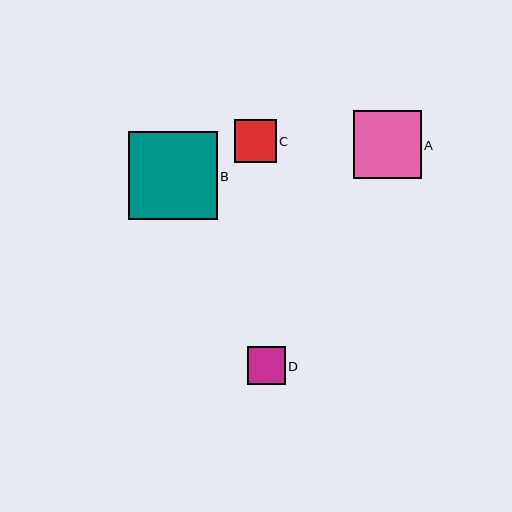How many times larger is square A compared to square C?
Square A is approximately 1.6 times the size of square C.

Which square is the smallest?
Square D is the smallest with a size of approximately 38 pixels.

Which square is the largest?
Square B is the largest with a size of approximately 89 pixels.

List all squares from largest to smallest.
From largest to smallest: B, A, C, D.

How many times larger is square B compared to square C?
Square B is approximately 2.1 times the size of square C.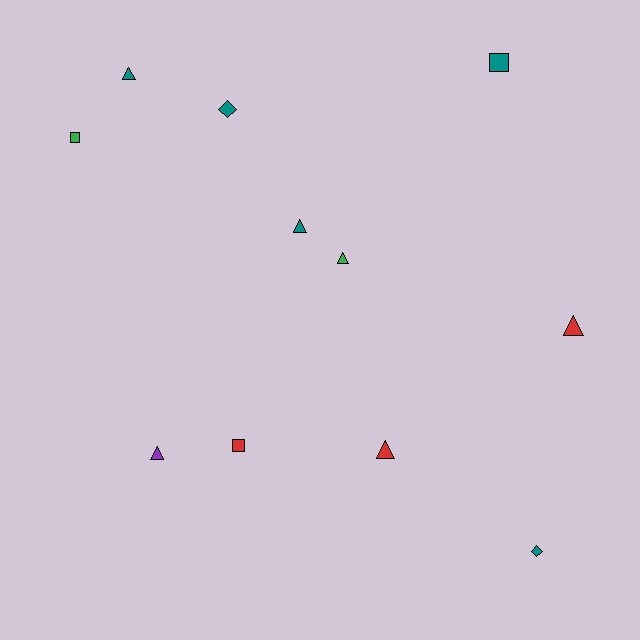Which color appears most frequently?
Teal, with 5 objects.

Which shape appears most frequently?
Triangle, with 6 objects.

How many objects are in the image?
There are 11 objects.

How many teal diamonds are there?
There are 2 teal diamonds.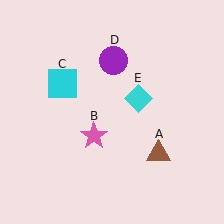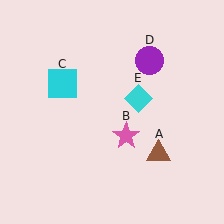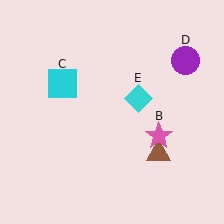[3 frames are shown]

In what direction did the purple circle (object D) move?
The purple circle (object D) moved right.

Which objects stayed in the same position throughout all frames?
Brown triangle (object A) and cyan square (object C) and cyan diamond (object E) remained stationary.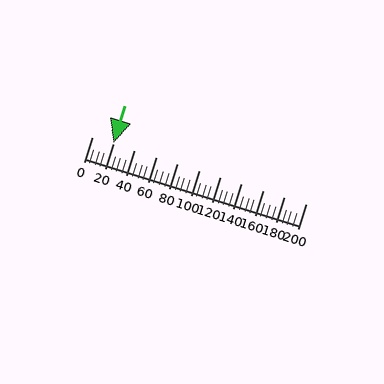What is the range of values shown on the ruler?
The ruler shows values from 0 to 200.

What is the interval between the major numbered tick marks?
The major tick marks are spaced 20 units apart.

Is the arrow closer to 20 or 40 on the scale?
The arrow is closer to 20.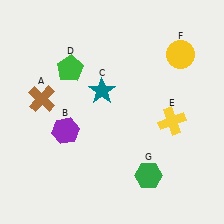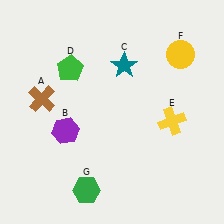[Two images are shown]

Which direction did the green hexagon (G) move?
The green hexagon (G) moved left.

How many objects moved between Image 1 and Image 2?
2 objects moved between the two images.